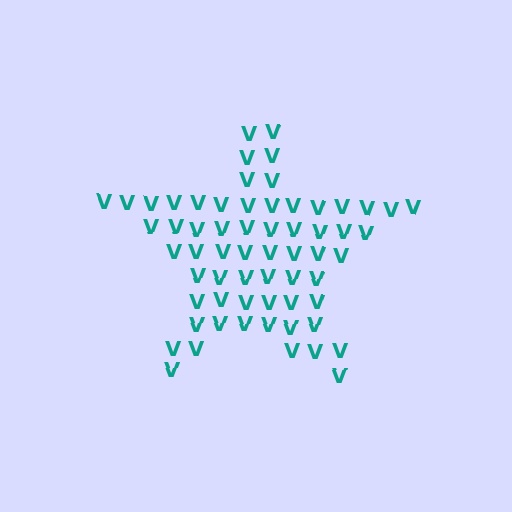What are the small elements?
The small elements are letter V's.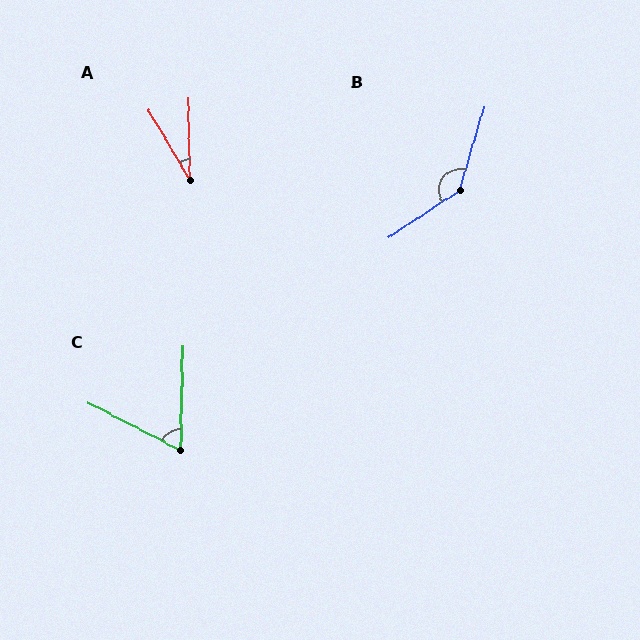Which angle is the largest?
B, at approximately 140 degrees.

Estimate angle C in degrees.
Approximately 64 degrees.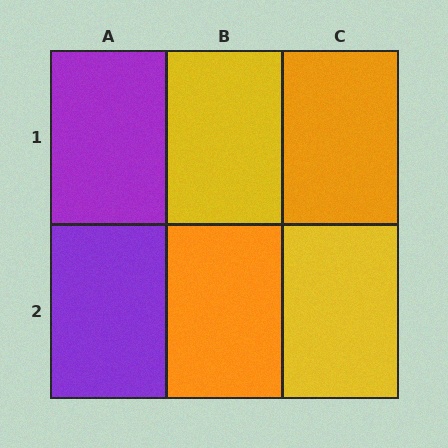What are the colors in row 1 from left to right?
Purple, yellow, orange.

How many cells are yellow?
2 cells are yellow.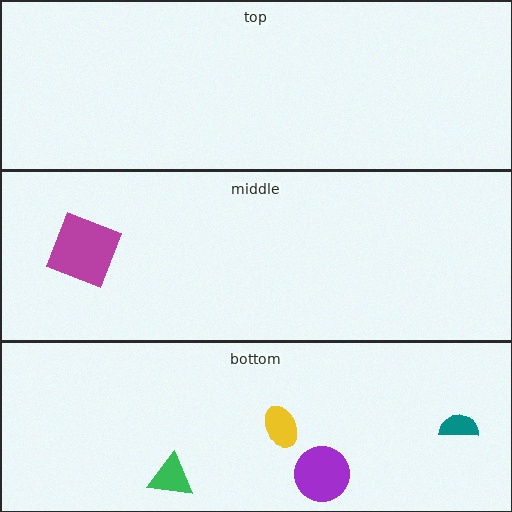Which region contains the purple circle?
The bottom region.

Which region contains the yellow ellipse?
The bottom region.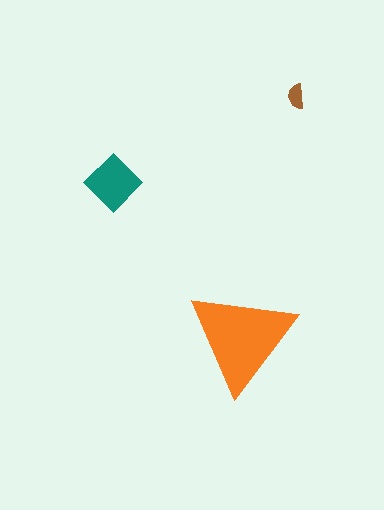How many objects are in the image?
There are 3 objects in the image.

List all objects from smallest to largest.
The brown semicircle, the teal diamond, the orange triangle.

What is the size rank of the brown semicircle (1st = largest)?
3rd.